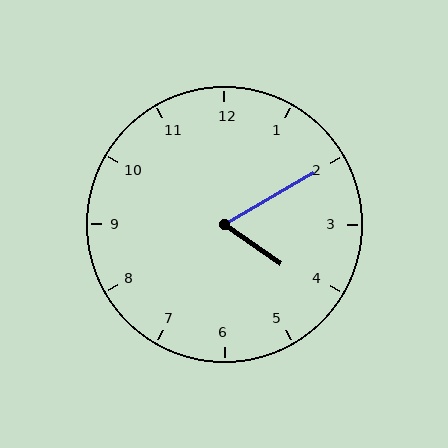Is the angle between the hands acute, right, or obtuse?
It is acute.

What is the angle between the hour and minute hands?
Approximately 65 degrees.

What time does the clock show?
4:10.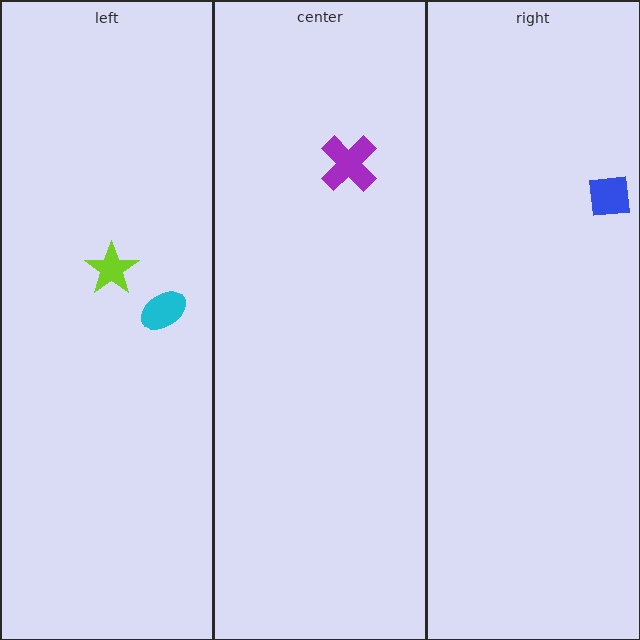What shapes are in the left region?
The cyan ellipse, the lime star.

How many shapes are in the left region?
2.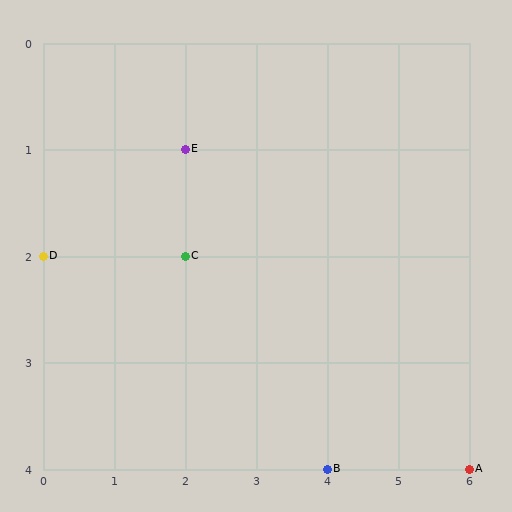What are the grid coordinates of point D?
Point D is at grid coordinates (0, 2).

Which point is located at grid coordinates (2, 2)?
Point C is at (2, 2).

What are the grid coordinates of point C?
Point C is at grid coordinates (2, 2).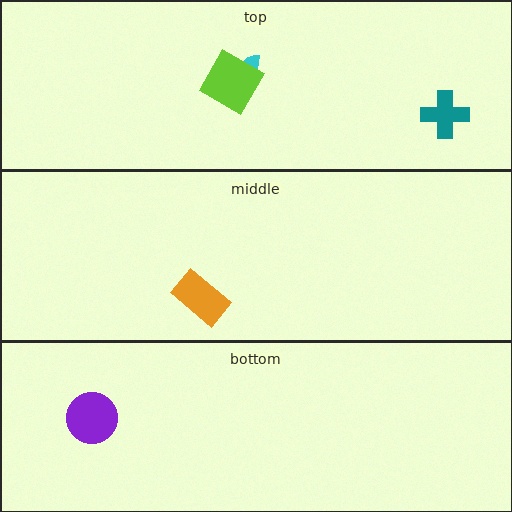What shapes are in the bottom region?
The purple circle.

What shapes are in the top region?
The cyan semicircle, the lime diamond, the teal cross.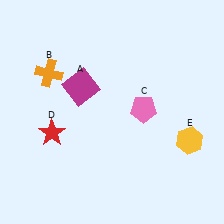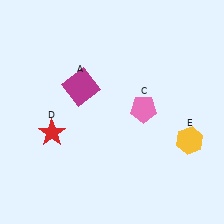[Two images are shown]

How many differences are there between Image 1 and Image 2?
There is 1 difference between the two images.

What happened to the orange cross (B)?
The orange cross (B) was removed in Image 2. It was in the top-left area of Image 1.